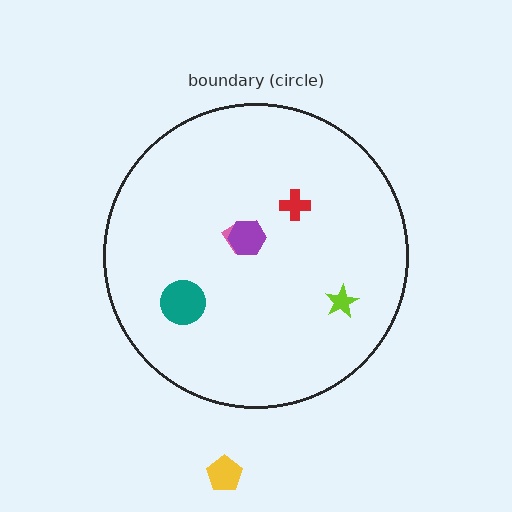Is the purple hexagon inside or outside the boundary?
Inside.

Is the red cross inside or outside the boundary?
Inside.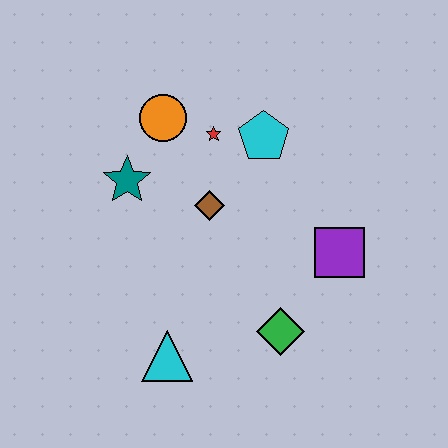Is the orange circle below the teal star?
No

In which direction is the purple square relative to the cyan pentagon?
The purple square is below the cyan pentagon.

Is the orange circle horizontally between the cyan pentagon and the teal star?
Yes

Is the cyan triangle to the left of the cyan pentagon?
Yes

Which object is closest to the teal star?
The orange circle is closest to the teal star.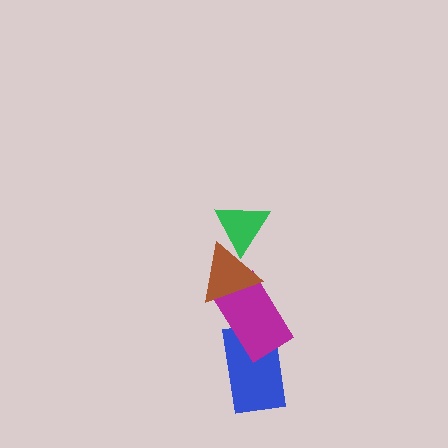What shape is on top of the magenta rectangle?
The brown triangle is on top of the magenta rectangle.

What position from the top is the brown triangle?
The brown triangle is 2nd from the top.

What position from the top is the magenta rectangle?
The magenta rectangle is 3rd from the top.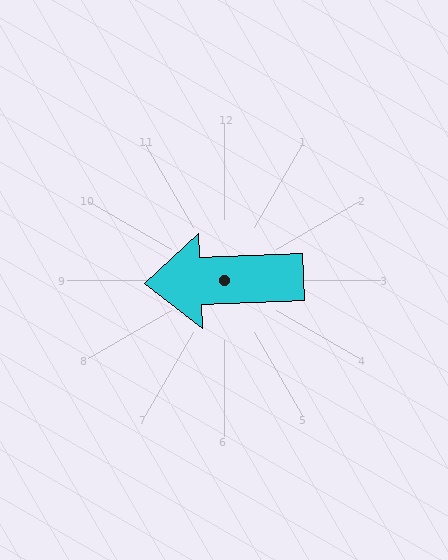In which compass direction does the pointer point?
West.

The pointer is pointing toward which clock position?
Roughly 9 o'clock.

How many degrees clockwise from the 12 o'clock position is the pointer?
Approximately 268 degrees.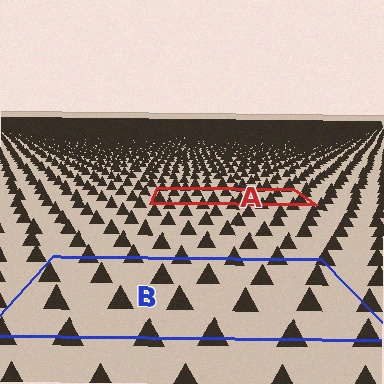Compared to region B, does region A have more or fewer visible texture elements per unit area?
Region A has more texture elements per unit area — they are packed more densely because it is farther away.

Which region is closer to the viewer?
Region B is closer. The texture elements there are larger and more spread out.